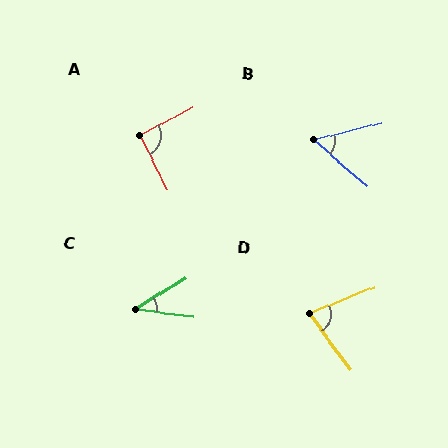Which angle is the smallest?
C, at approximately 40 degrees.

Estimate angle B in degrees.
Approximately 54 degrees.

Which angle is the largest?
A, at approximately 92 degrees.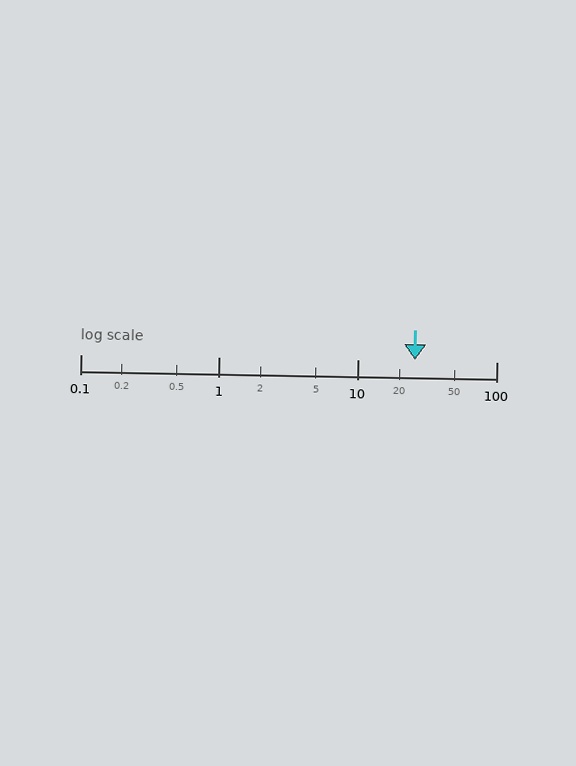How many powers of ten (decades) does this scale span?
The scale spans 3 decades, from 0.1 to 100.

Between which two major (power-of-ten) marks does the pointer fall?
The pointer is between 10 and 100.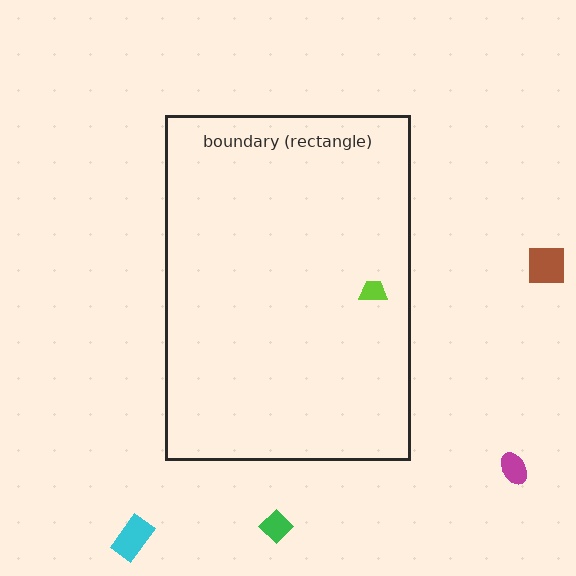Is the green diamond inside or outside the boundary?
Outside.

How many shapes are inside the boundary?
1 inside, 4 outside.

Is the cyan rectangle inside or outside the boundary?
Outside.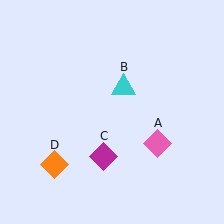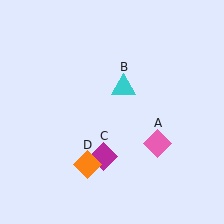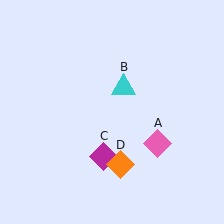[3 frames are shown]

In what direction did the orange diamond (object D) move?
The orange diamond (object D) moved right.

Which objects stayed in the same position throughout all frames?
Pink diamond (object A) and cyan triangle (object B) and magenta diamond (object C) remained stationary.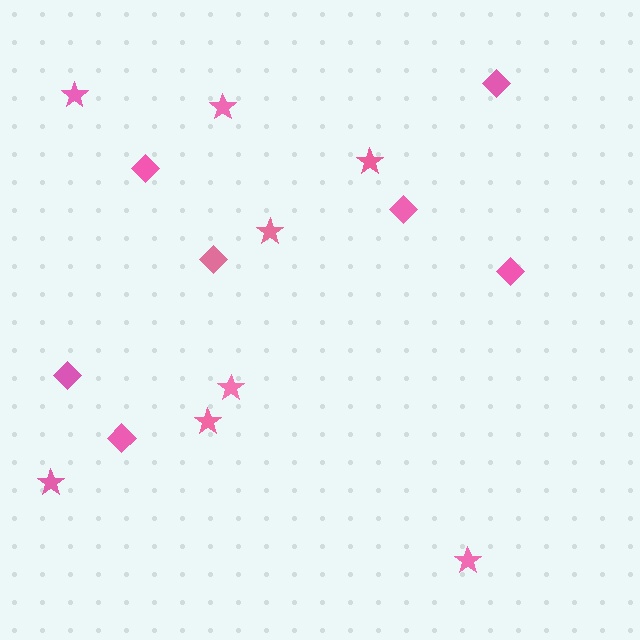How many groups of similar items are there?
There are 2 groups: one group of diamonds (7) and one group of stars (8).